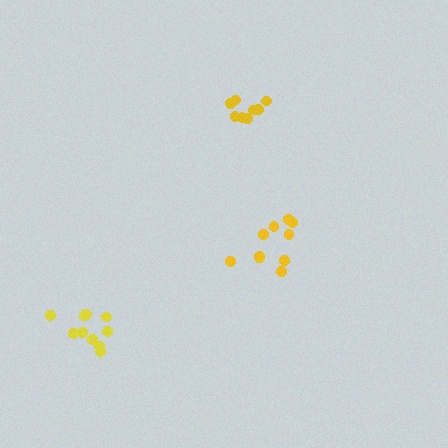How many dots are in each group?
Group 1: 8 dots, Group 2: 10 dots, Group 3: 10 dots (28 total).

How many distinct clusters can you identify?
There are 3 distinct clusters.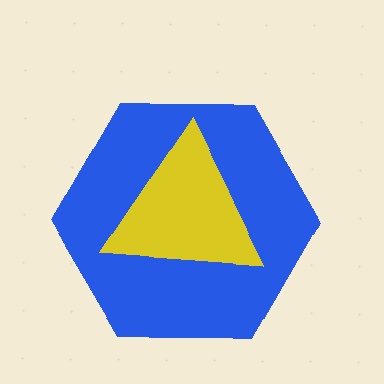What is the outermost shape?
The blue hexagon.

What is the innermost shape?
The yellow triangle.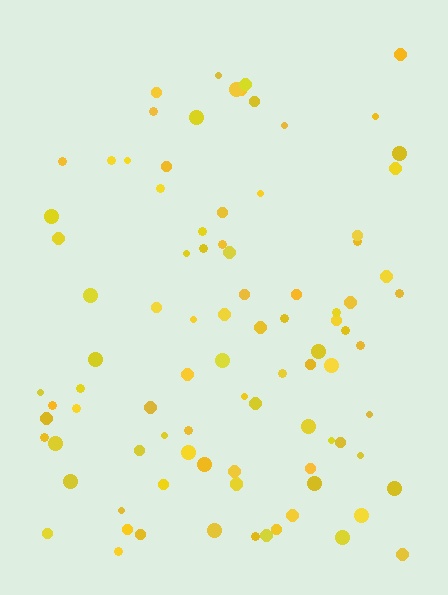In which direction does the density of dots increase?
From top to bottom, with the bottom side densest.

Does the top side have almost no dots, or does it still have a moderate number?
Still a moderate number, just noticeably fewer than the bottom.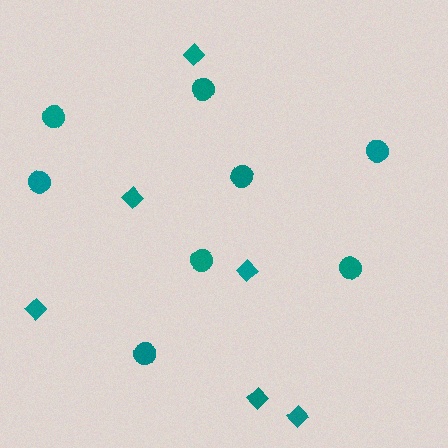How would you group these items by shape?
There are 2 groups: one group of circles (8) and one group of diamonds (6).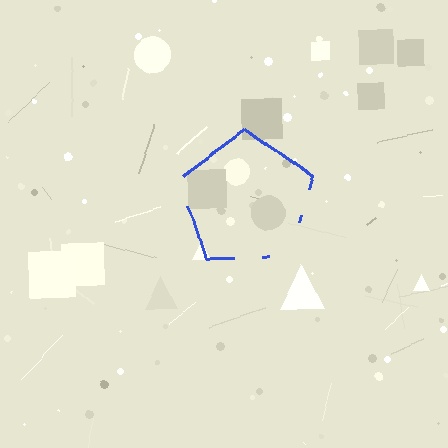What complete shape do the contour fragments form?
The contour fragments form a pentagon.